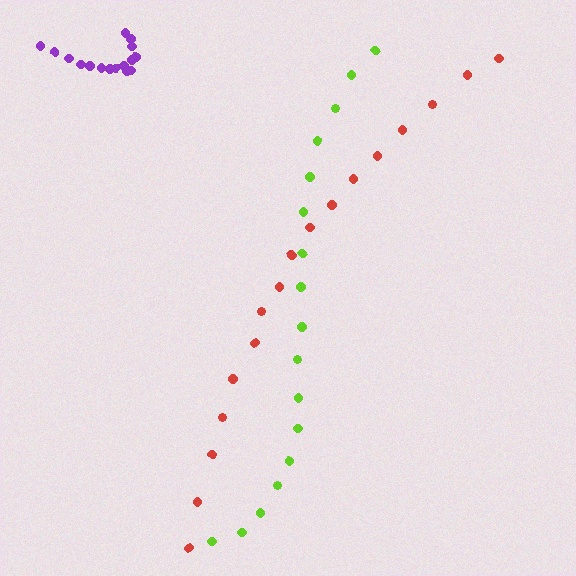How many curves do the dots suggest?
There are 3 distinct paths.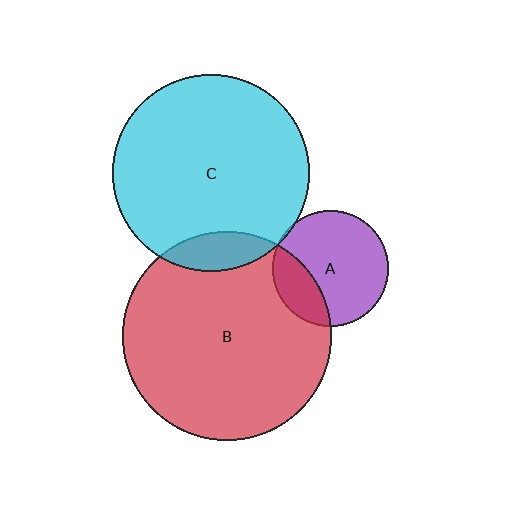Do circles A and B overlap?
Yes.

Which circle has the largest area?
Circle B (red).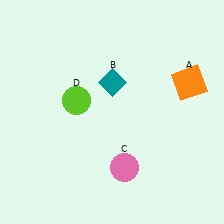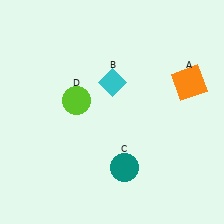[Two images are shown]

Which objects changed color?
B changed from teal to cyan. C changed from pink to teal.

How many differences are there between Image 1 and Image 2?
There are 2 differences between the two images.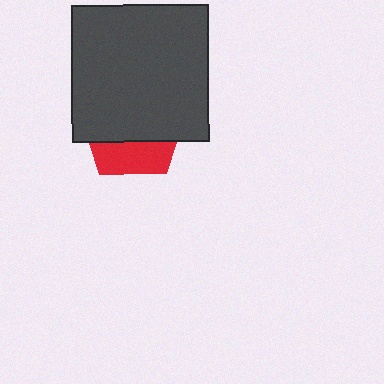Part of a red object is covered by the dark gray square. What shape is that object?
It is a pentagon.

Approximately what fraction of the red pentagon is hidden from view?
Roughly 68% of the red pentagon is hidden behind the dark gray square.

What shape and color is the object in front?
The object in front is a dark gray square.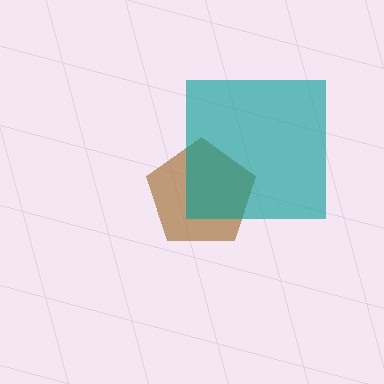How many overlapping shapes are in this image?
There are 2 overlapping shapes in the image.